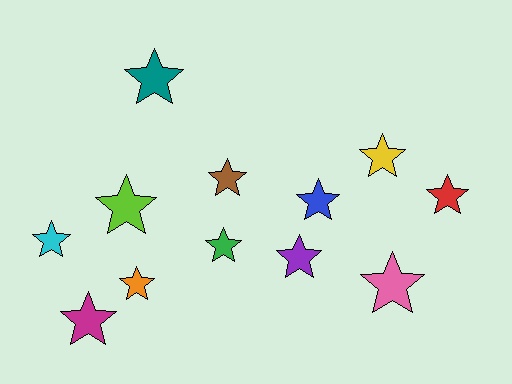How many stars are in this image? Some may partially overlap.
There are 12 stars.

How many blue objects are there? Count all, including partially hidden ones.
There is 1 blue object.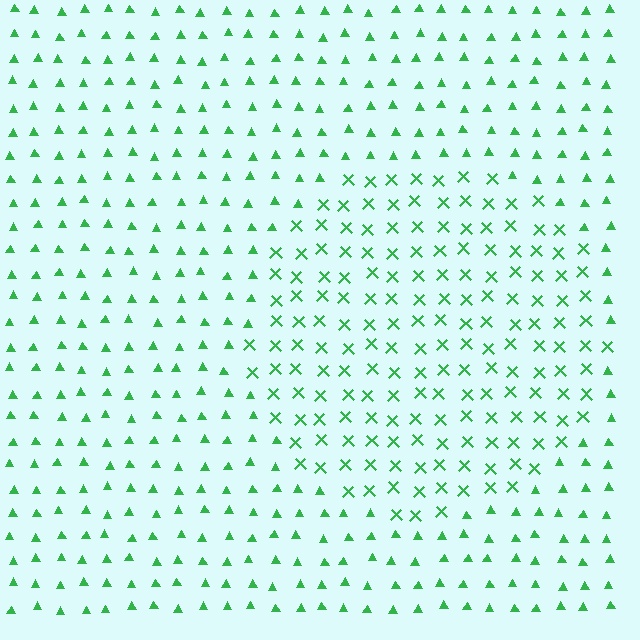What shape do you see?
I see a circle.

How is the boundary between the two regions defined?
The boundary is defined by a change in element shape: X marks inside vs. triangles outside. All elements share the same color and spacing.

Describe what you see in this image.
The image is filled with small green elements arranged in a uniform grid. A circle-shaped region contains X marks, while the surrounding area contains triangles. The boundary is defined purely by the change in element shape.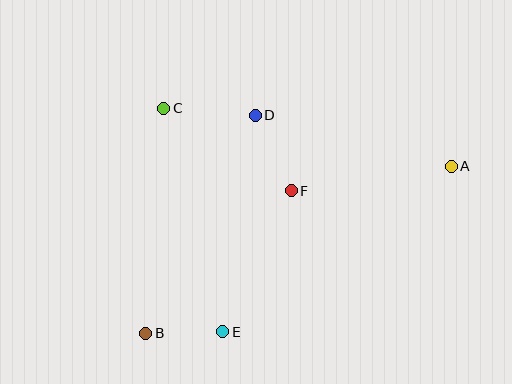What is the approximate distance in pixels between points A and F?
The distance between A and F is approximately 162 pixels.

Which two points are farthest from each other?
Points A and B are farthest from each other.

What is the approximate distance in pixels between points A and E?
The distance between A and E is approximately 282 pixels.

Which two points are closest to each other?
Points B and E are closest to each other.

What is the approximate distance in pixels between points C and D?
The distance between C and D is approximately 92 pixels.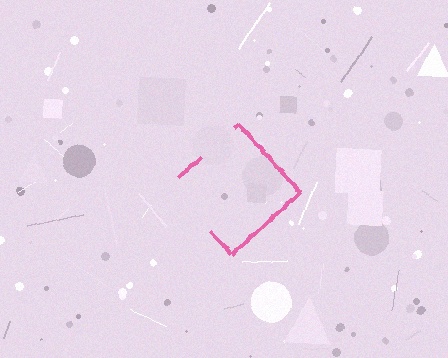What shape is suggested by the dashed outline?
The dashed outline suggests a diamond.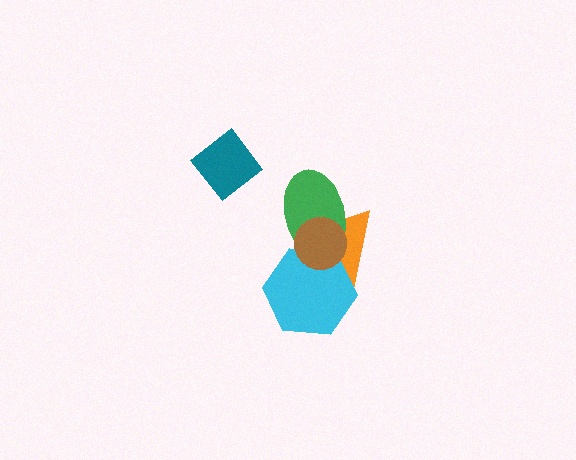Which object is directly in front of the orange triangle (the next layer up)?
The cyan hexagon is directly in front of the orange triangle.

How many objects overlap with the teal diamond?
0 objects overlap with the teal diamond.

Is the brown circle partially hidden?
No, no other shape covers it.